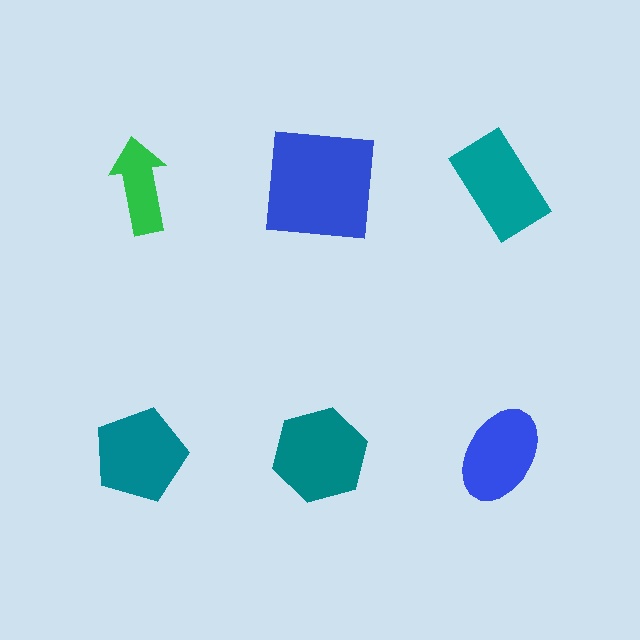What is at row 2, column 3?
A blue ellipse.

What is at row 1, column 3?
A teal rectangle.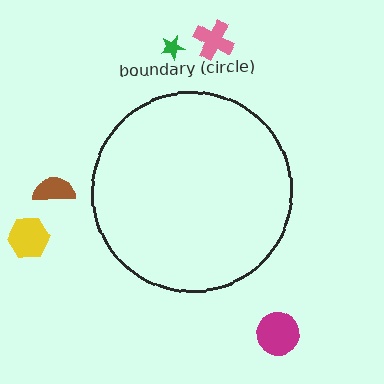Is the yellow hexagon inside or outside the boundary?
Outside.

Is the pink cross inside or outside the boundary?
Outside.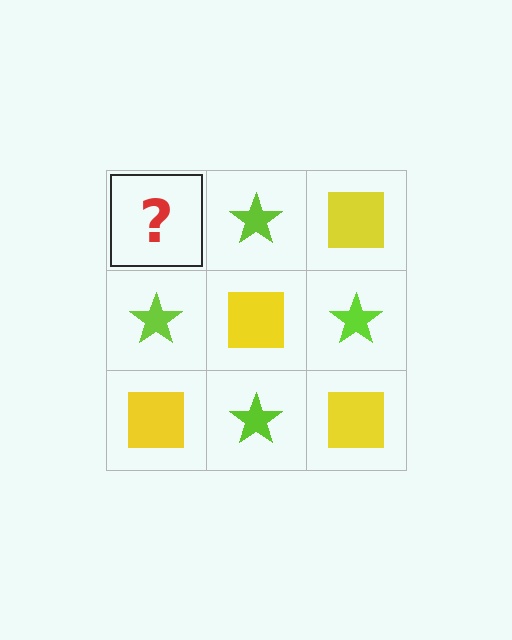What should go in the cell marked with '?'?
The missing cell should contain a yellow square.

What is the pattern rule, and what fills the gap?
The rule is that it alternates yellow square and lime star in a checkerboard pattern. The gap should be filled with a yellow square.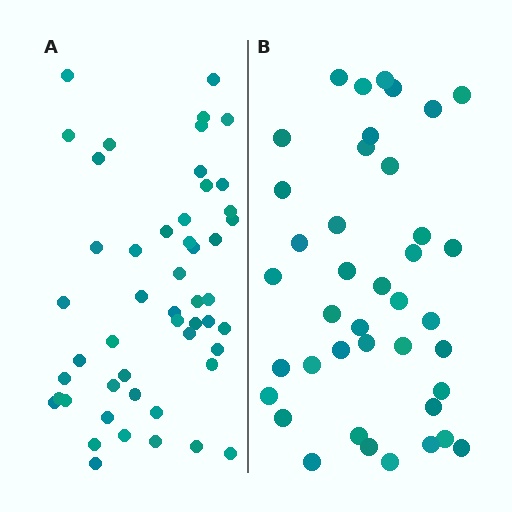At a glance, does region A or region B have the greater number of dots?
Region A (the left region) has more dots.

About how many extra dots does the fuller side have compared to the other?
Region A has roughly 10 or so more dots than region B.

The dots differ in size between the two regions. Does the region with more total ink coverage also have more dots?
No. Region B has more total ink coverage because its dots are larger, but region A actually contains more individual dots. Total area can be misleading — the number of items is what matters here.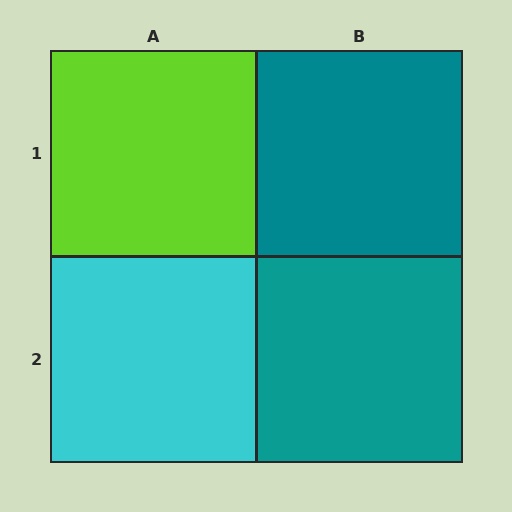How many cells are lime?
1 cell is lime.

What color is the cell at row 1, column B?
Teal.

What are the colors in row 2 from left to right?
Cyan, teal.